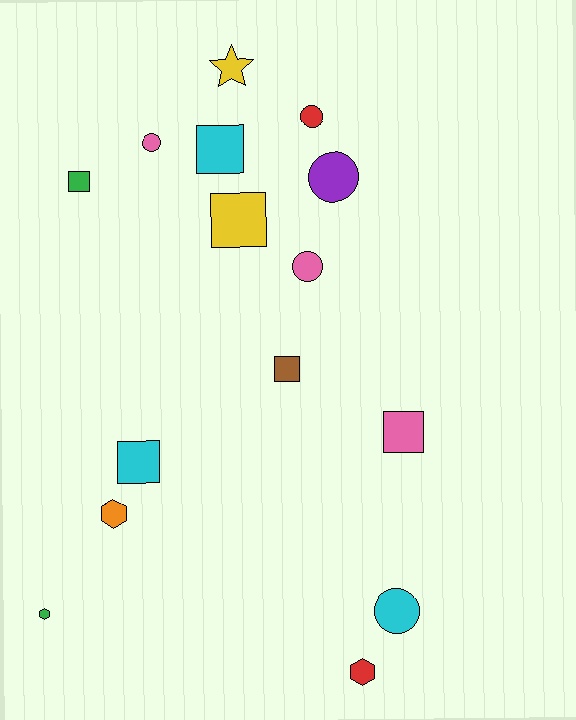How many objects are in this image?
There are 15 objects.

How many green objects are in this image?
There are 2 green objects.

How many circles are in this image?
There are 5 circles.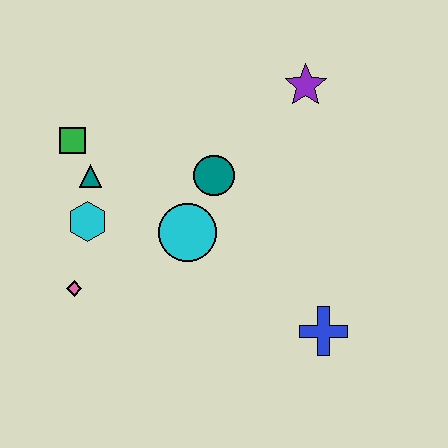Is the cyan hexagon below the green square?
Yes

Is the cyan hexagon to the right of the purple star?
No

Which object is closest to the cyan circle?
The teal circle is closest to the cyan circle.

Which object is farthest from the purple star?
The pink diamond is farthest from the purple star.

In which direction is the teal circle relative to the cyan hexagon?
The teal circle is to the right of the cyan hexagon.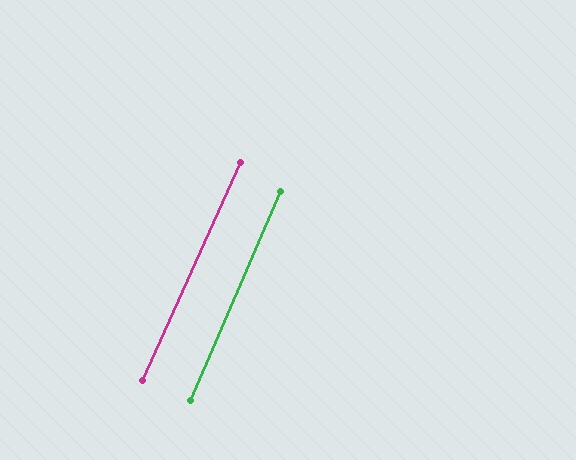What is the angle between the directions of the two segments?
Approximately 1 degree.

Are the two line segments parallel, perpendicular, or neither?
Parallel — their directions differ by only 0.7°.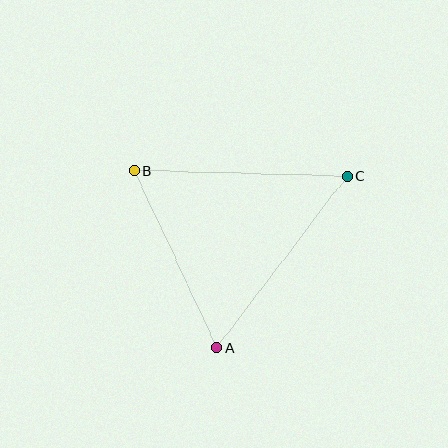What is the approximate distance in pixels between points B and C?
The distance between B and C is approximately 213 pixels.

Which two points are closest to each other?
Points A and B are closest to each other.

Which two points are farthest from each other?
Points A and C are farthest from each other.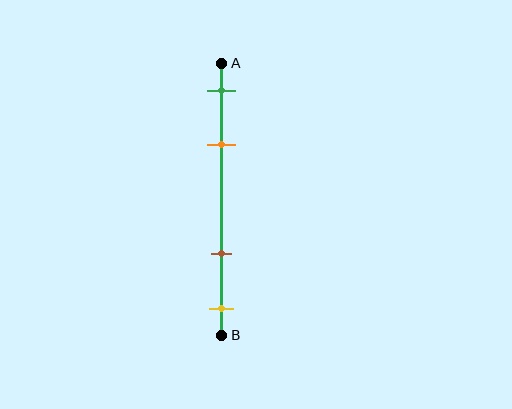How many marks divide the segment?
There are 4 marks dividing the segment.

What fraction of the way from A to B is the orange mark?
The orange mark is approximately 30% (0.3) of the way from A to B.